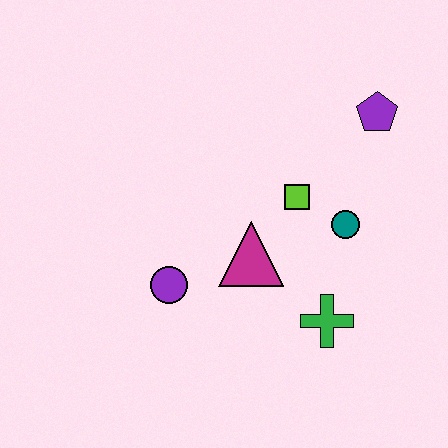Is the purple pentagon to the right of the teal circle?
Yes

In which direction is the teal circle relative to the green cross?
The teal circle is above the green cross.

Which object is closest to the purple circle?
The magenta triangle is closest to the purple circle.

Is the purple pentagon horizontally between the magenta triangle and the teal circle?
No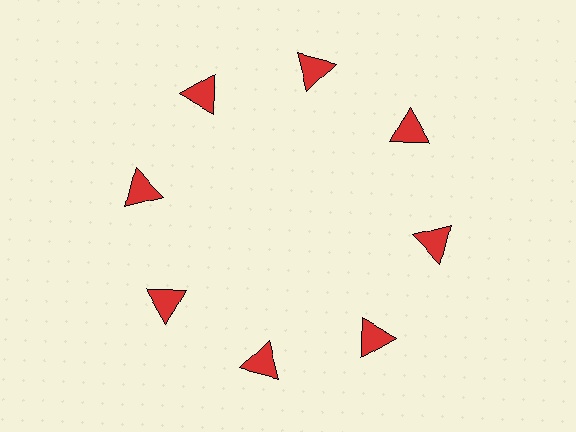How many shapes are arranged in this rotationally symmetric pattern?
There are 8 shapes, arranged in 8 groups of 1.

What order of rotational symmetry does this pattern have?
This pattern has 8-fold rotational symmetry.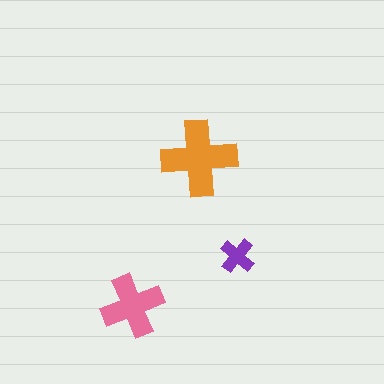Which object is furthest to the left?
The pink cross is leftmost.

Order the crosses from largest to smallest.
the orange one, the pink one, the purple one.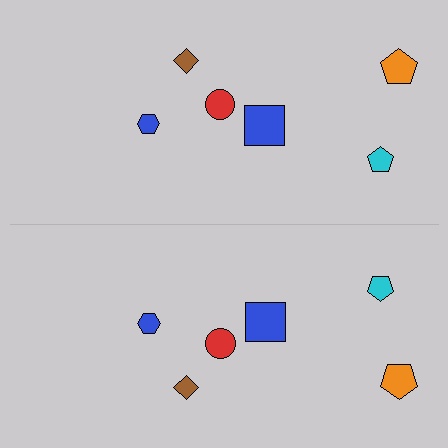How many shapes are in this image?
There are 12 shapes in this image.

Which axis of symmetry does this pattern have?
The pattern has a horizontal axis of symmetry running through the center of the image.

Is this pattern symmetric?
Yes, this pattern has bilateral (reflection) symmetry.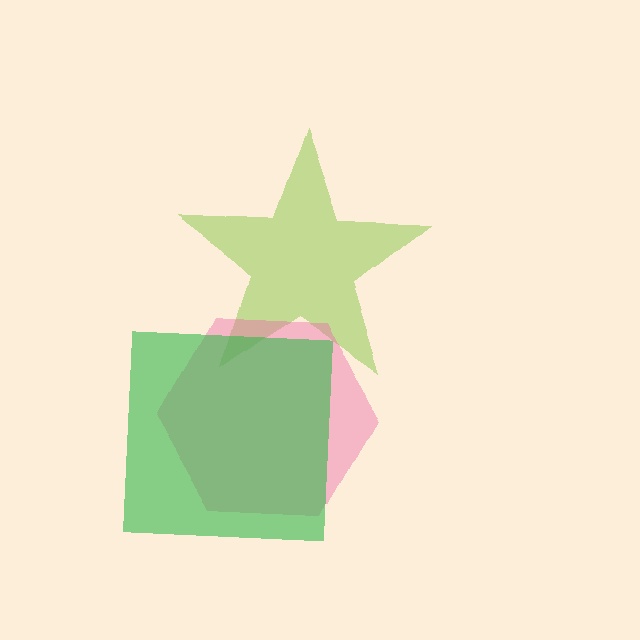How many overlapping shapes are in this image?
There are 3 overlapping shapes in the image.